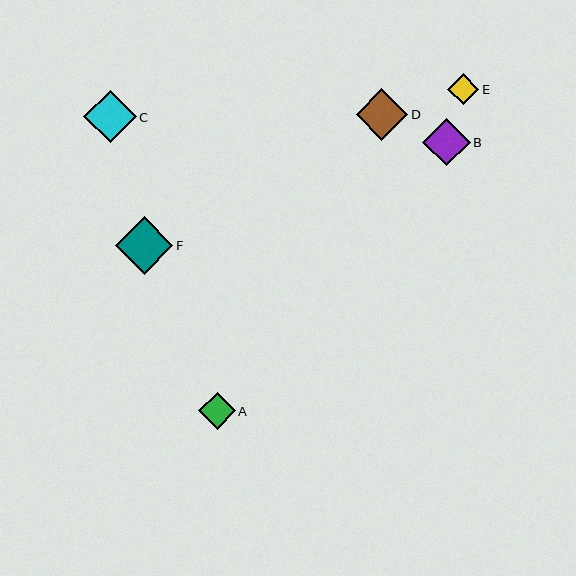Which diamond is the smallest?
Diamond E is the smallest with a size of approximately 31 pixels.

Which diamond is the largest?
Diamond F is the largest with a size of approximately 57 pixels.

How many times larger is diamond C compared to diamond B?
Diamond C is approximately 1.1 times the size of diamond B.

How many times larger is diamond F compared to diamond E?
Diamond F is approximately 1.8 times the size of diamond E.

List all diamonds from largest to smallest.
From largest to smallest: F, C, D, B, A, E.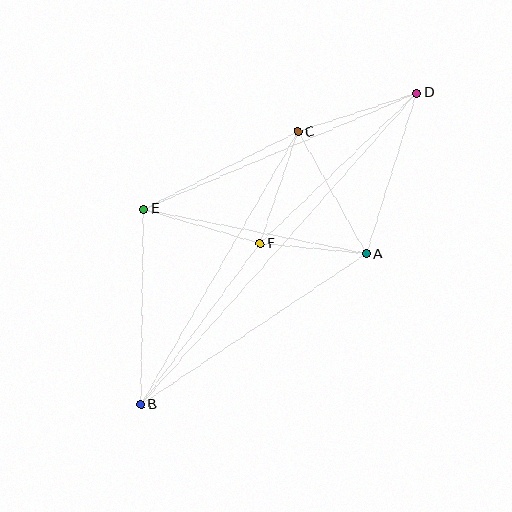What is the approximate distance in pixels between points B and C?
The distance between B and C is approximately 315 pixels.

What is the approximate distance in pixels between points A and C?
The distance between A and C is approximately 140 pixels.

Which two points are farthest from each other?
Points B and D are farthest from each other.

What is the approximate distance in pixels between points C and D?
The distance between C and D is approximately 125 pixels.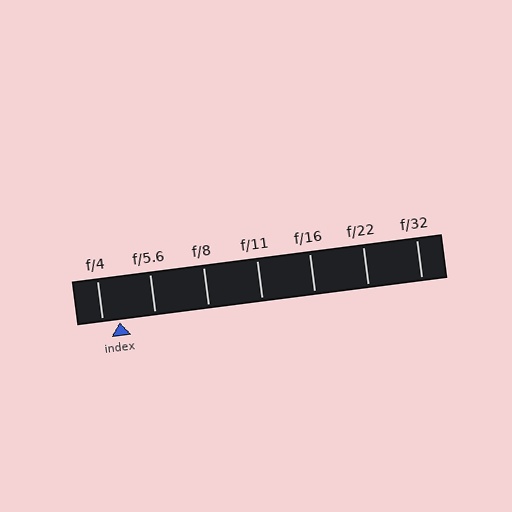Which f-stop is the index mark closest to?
The index mark is closest to f/4.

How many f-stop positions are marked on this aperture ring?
There are 7 f-stop positions marked.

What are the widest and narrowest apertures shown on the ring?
The widest aperture shown is f/4 and the narrowest is f/32.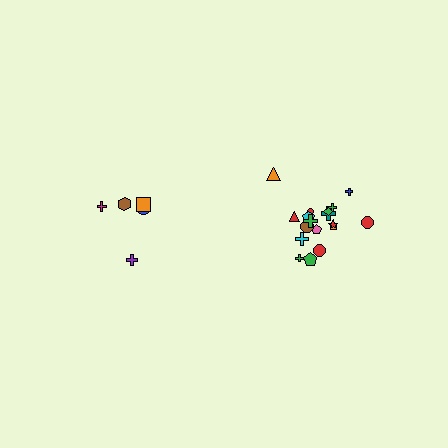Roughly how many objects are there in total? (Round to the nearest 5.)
Roughly 25 objects in total.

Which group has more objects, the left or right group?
The right group.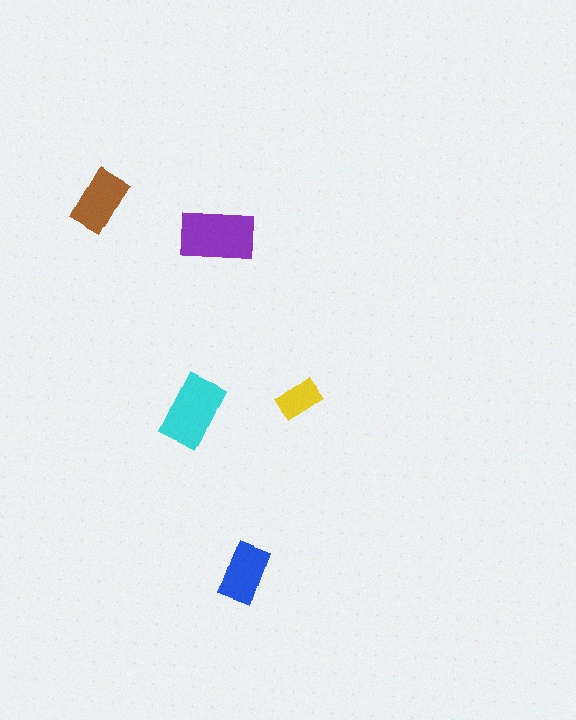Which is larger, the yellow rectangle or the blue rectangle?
The blue one.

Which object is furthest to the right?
The yellow rectangle is rightmost.